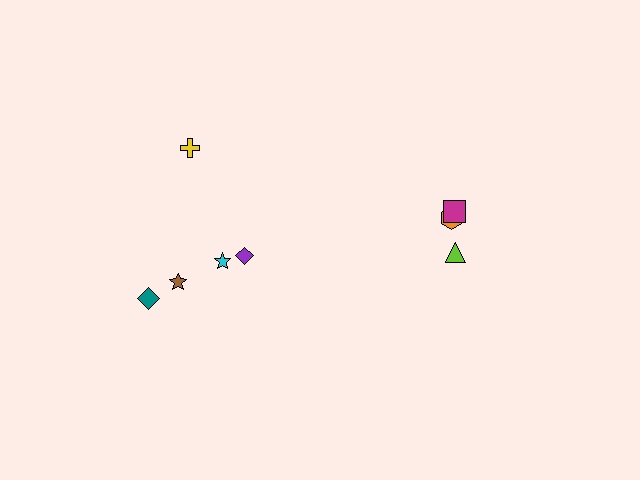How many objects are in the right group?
There are 3 objects.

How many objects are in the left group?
There are 5 objects.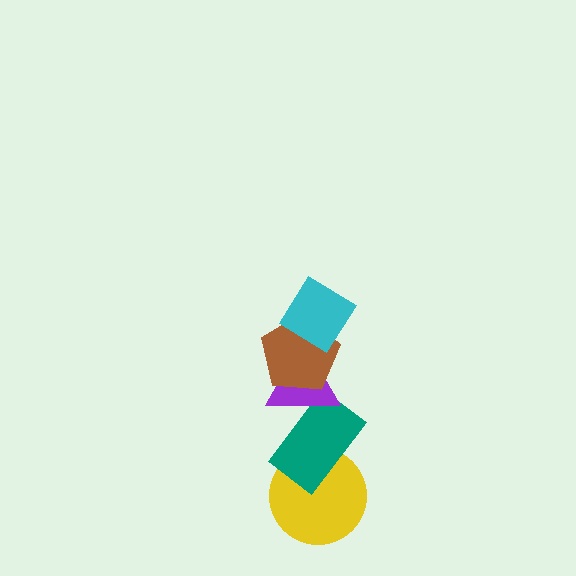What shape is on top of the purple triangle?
The brown pentagon is on top of the purple triangle.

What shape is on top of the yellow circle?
The teal rectangle is on top of the yellow circle.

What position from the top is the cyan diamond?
The cyan diamond is 1st from the top.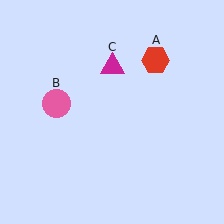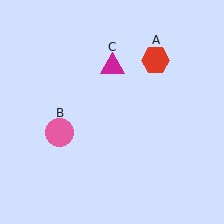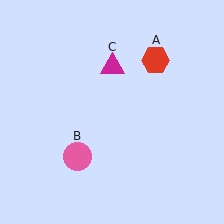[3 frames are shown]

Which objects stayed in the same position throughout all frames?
Red hexagon (object A) and magenta triangle (object C) remained stationary.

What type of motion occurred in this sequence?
The pink circle (object B) rotated counterclockwise around the center of the scene.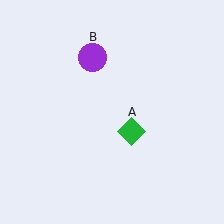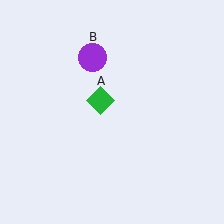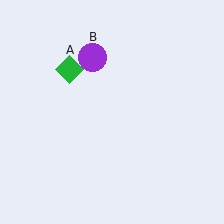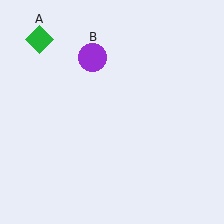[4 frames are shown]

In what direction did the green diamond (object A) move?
The green diamond (object A) moved up and to the left.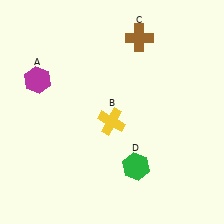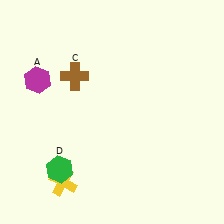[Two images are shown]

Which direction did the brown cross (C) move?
The brown cross (C) moved left.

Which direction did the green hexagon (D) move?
The green hexagon (D) moved left.